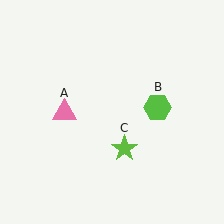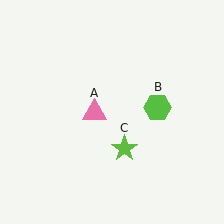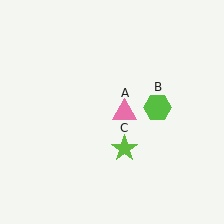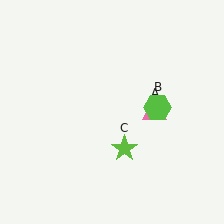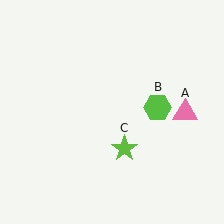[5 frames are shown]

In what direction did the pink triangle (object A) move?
The pink triangle (object A) moved right.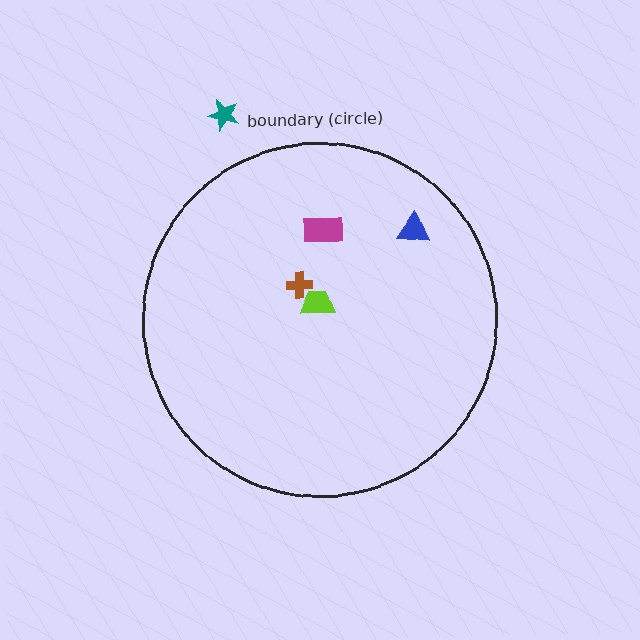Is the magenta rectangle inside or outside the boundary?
Inside.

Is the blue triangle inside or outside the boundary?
Inside.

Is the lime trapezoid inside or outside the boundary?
Inside.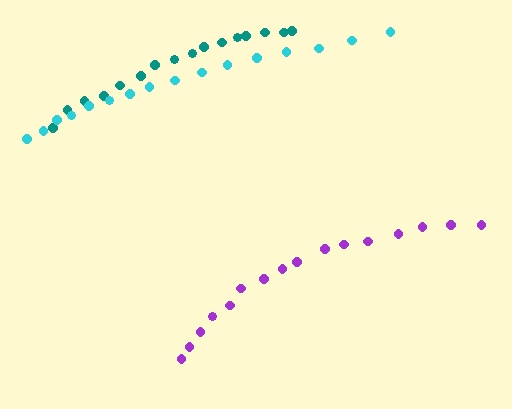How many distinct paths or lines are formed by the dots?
There are 3 distinct paths.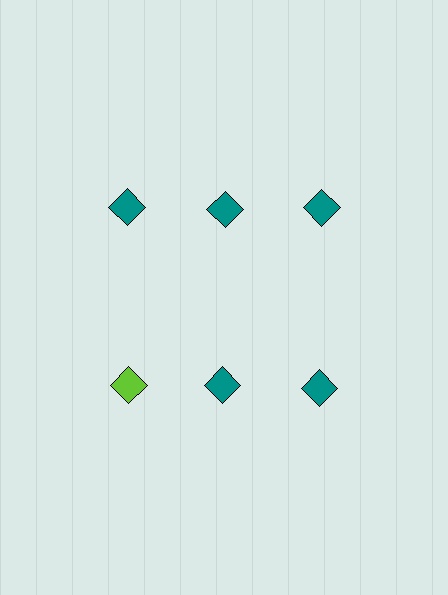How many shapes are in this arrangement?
There are 6 shapes arranged in a grid pattern.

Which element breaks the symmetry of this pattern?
The lime diamond in the second row, leftmost column breaks the symmetry. All other shapes are teal diamonds.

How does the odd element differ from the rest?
It has a different color: lime instead of teal.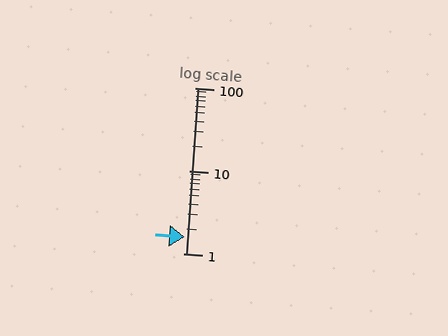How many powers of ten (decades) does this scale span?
The scale spans 2 decades, from 1 to 100.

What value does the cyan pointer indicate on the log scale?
The pointer indicates approximately 1.6.